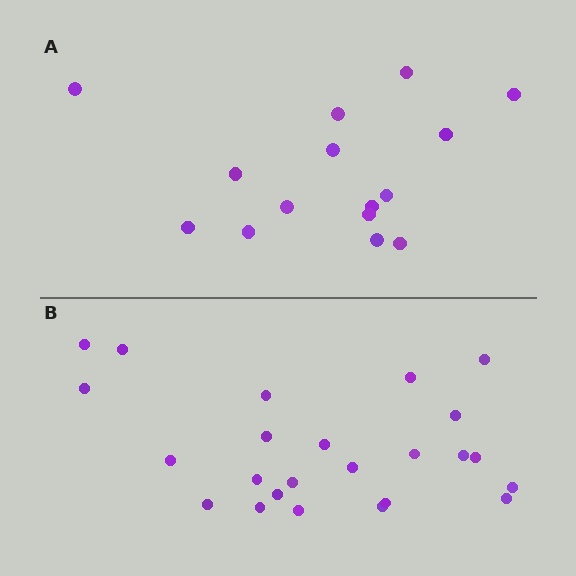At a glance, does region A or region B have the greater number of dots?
Region B (the bottom region) has more dots.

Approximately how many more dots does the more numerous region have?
Region B has roughly 8 or so more dots than region A.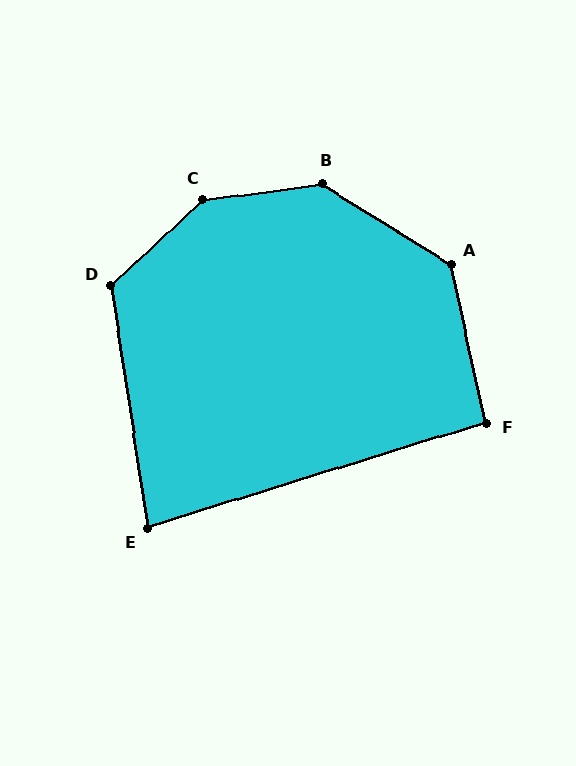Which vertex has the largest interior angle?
C, at approximately 145 degrees.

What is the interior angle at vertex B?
Approximately 141 degrees (obtuse).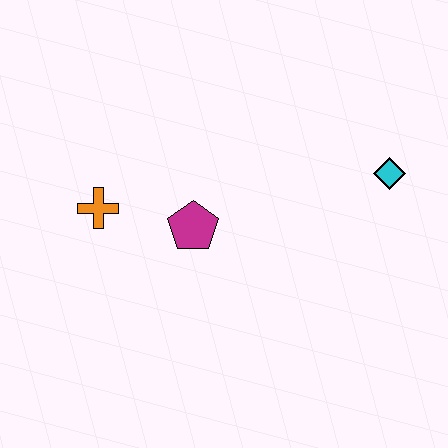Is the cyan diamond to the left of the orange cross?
No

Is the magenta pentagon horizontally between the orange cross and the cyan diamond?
Yes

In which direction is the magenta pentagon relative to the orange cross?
The magenta pentagon is to the right of the orange cross.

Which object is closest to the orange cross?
The magenta pentagon is closest to the orange cross.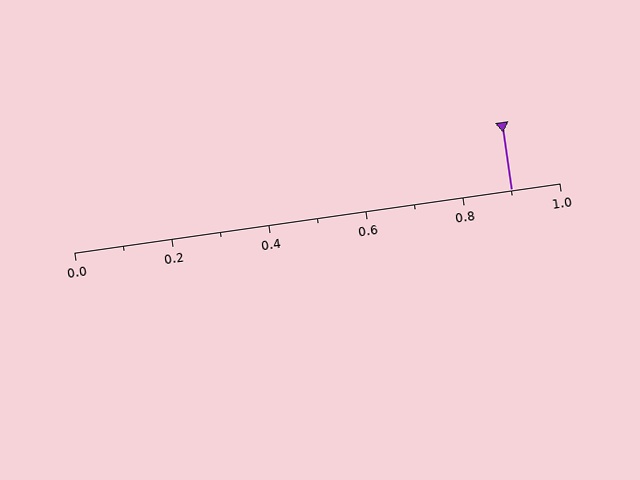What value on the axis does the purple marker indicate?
The marker indicates approximately 0.9.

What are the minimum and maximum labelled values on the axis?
The axis runs from 0.0 to 1.0.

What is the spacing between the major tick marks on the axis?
The major ticks are spaced 0.2 apart.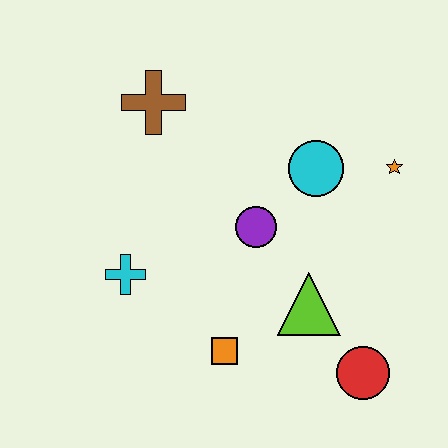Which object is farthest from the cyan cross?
The orange star is farthest from the cyan cross.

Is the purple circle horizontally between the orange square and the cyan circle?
Yes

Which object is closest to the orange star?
The cyan circle is closest to the orange star.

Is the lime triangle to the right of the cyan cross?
Yes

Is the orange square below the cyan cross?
Yes